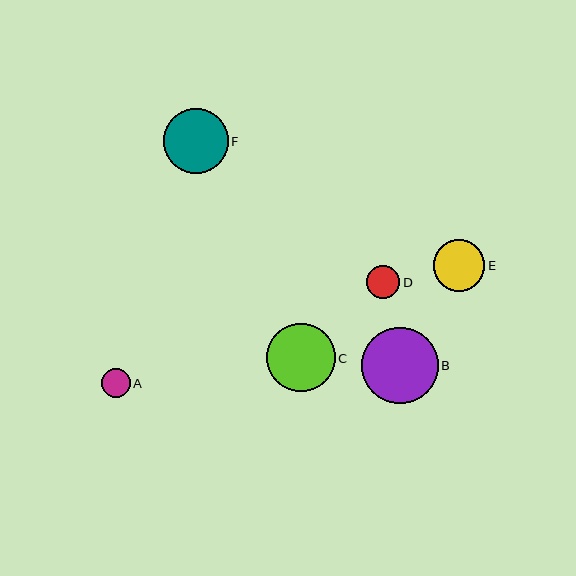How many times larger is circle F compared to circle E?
Circle F is approximately 1.3 times the size of circle E.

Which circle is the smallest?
Circle A is the smallest with a size of approximately 29 pixels.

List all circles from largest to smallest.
From largest to smallest: B, C, F, E, D, A.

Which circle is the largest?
Circle B is the largest with a size of approximately 76 pixels.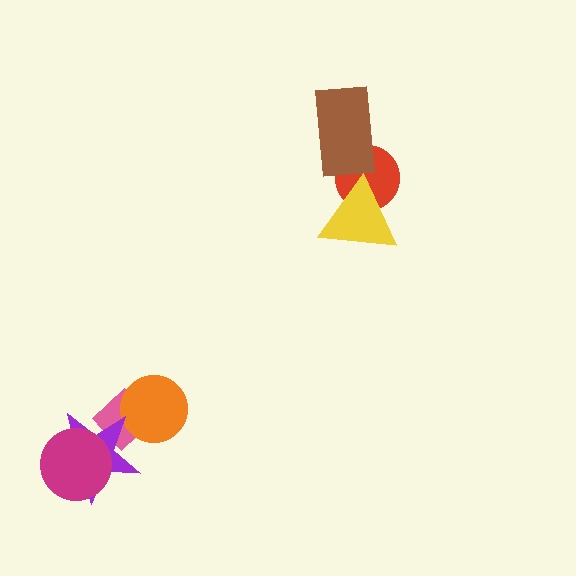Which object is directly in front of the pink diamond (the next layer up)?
The orange circle is directly in front of the pink diamond.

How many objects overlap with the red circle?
2 objects overlap with the red circle.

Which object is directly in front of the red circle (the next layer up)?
The brown rectangle is directly in front of the red circle.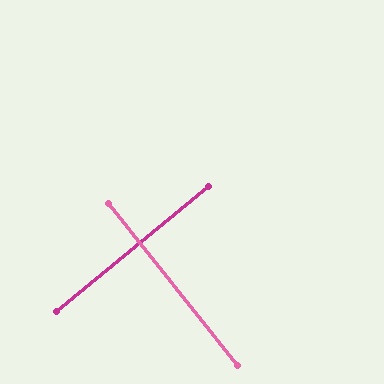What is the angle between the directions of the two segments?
Approximately 89 degrees.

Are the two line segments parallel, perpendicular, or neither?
Perpendicular — they meet at approximately 89°.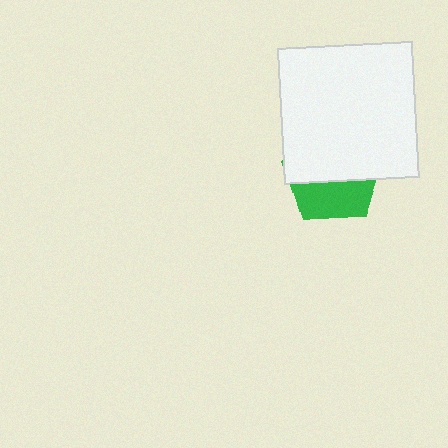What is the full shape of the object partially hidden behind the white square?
The partially hidden object is a green pentagon.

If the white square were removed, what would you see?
You would see the complete green pentagon.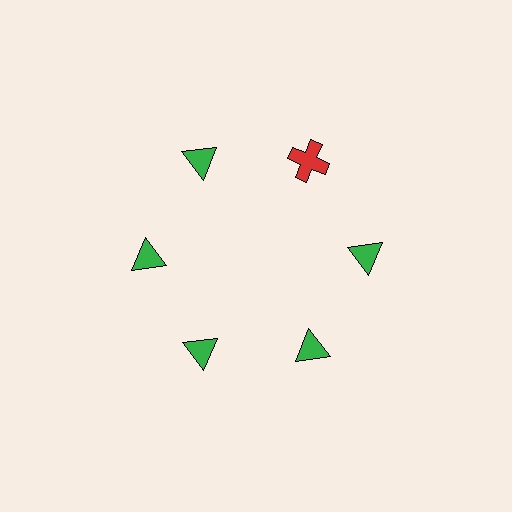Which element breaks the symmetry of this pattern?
The red cross at roughly the 1 o'clock position breaks the symmetry. All other shapes are green triangles.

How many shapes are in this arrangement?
There are 6 shapes arranged in a ring pattern.